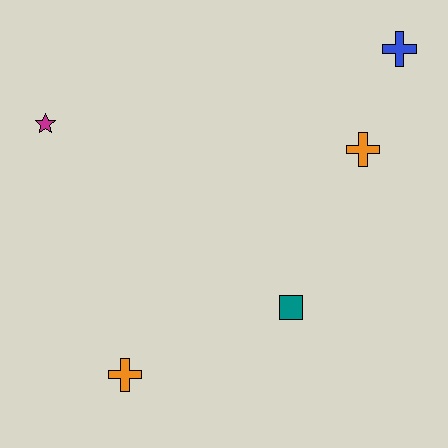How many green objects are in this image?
There are no green objects.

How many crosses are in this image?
There are 3 crosses.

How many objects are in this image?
There are 5 objects.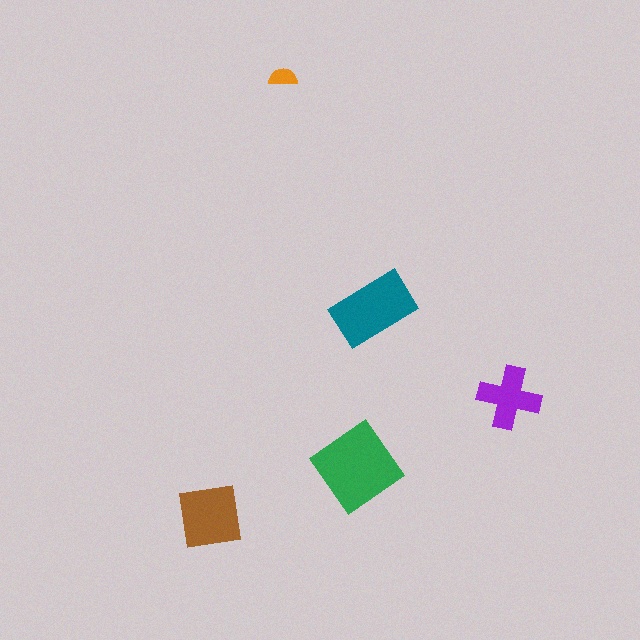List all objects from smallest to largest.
The orange semicircle, the purple cross, the brown square, the teal rectangle, the green diamond.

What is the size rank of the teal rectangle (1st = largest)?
2nd.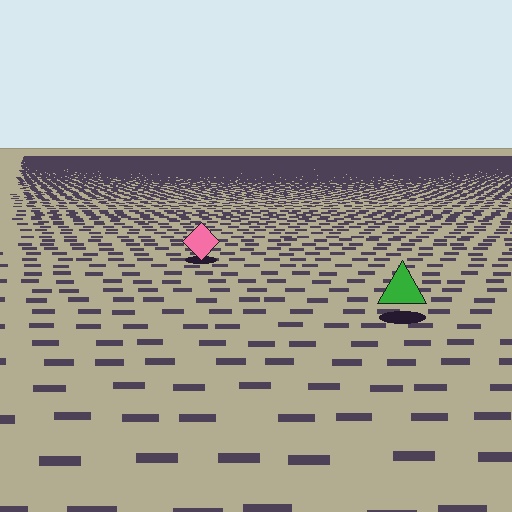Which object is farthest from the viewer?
The pink diamond is farthest from the viewer. It appears smaller and the ground texture around it is denser.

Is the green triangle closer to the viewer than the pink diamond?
Yes. The green triangle is closer — you can tell from the texture gradient: the ground texture is coarser near it.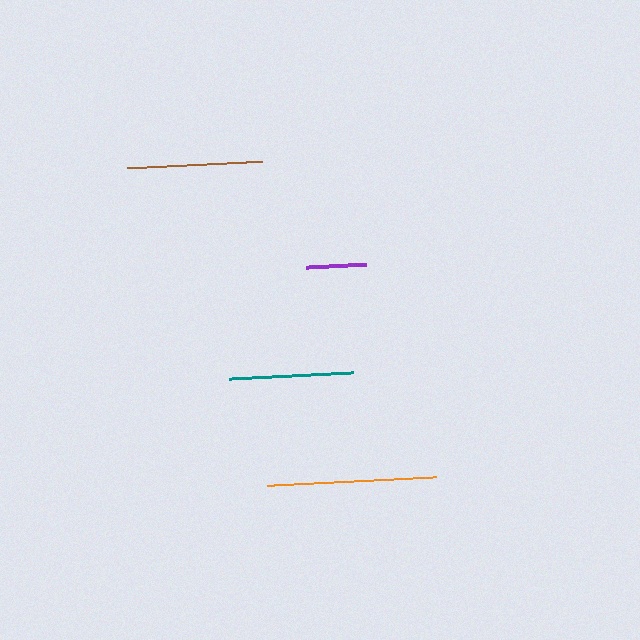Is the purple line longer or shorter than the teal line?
The teal line is longer than the purple line.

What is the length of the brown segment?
The brown segment is approximately 135 pixels long.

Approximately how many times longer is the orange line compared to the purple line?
The orange line is approximately 2.8 times the length of the purple line.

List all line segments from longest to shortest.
From longest to shortest: orange, brown, teal, purple.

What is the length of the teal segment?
The teal segment is approximately 124 pixels long.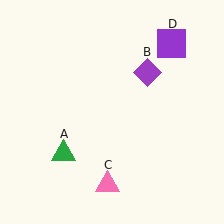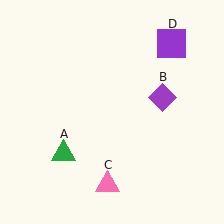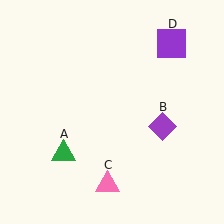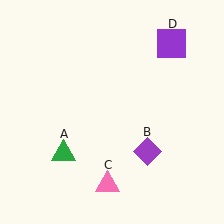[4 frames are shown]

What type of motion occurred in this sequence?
The purple diamond (object B) rotated clockwise around the center of the scene.